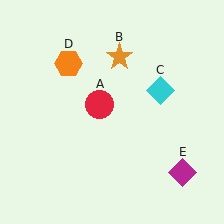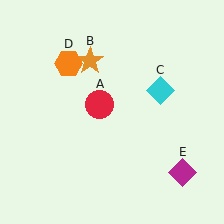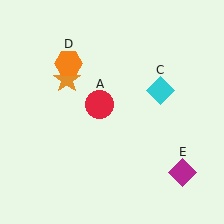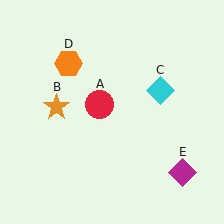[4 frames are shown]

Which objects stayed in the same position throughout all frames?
Red circle (object A) and cyan diamond (object C) and orange hexagon (object D) and magenta diamond (object E) remained stationary.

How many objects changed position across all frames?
1 object changed position: orange star (object B).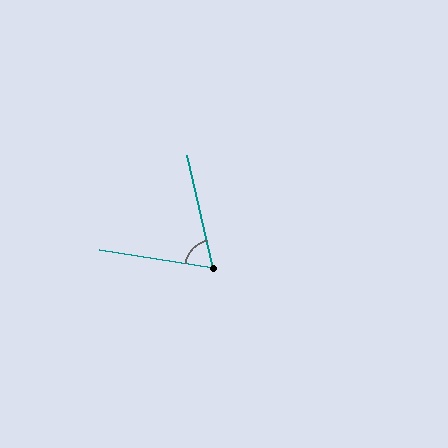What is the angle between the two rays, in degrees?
Approximately 68 degrees.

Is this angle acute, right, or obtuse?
It is acute.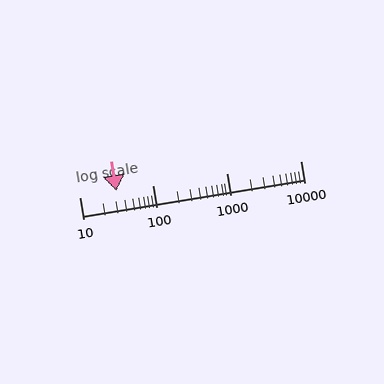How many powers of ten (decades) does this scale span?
The scale spans 3 decades, from 10 to 10000.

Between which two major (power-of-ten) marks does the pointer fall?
The pointer is between 10 and 100.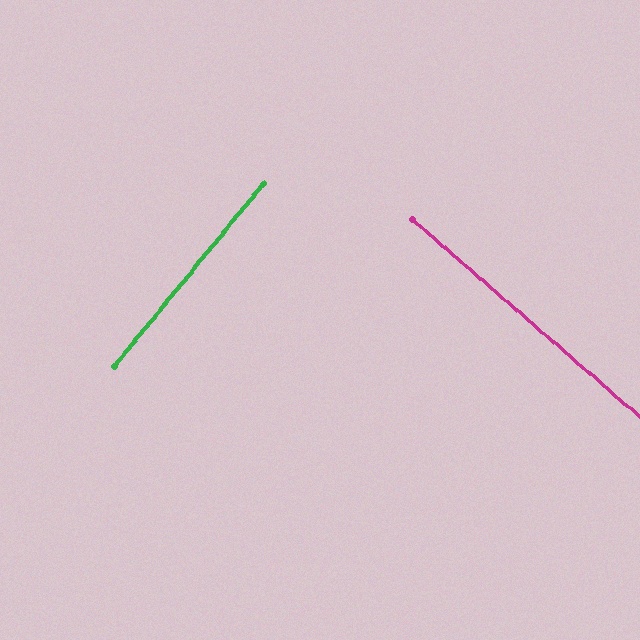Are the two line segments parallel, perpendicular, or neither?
Perpendicular — they meet at approximately 88°.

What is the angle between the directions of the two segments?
Approximately 88 degrees.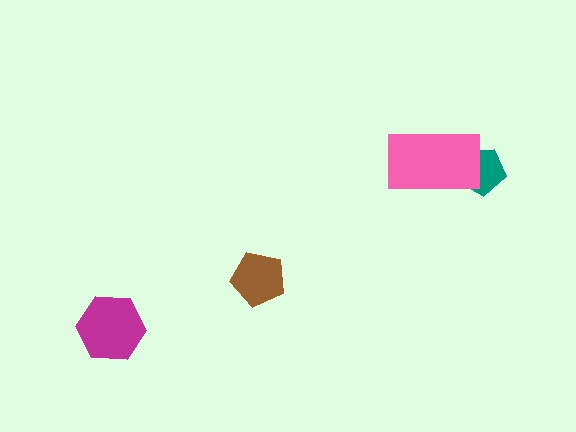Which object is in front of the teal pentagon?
The pink rectangle is in front of the teal pentagon.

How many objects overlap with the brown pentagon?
0 objects overlap with the brown pentagon.